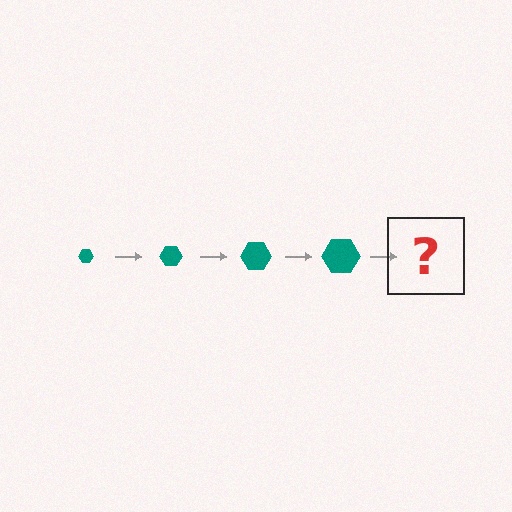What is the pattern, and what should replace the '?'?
The pattern is that the hexagon gets progressively larger each step. The '?' should be a teal hexagon, larger than the previous one.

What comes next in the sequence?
The next element should be a teal hexagon, larger than the previous one.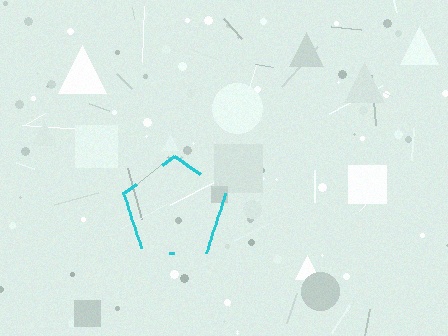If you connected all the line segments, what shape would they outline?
They would outline a pentagon.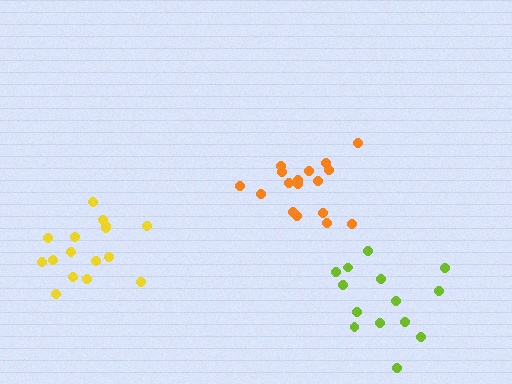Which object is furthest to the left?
The yellow cluster is leftmost.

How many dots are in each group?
Group 1: 14 dots, Group 2: 16 dots, Group 3: 17 dots (47 total).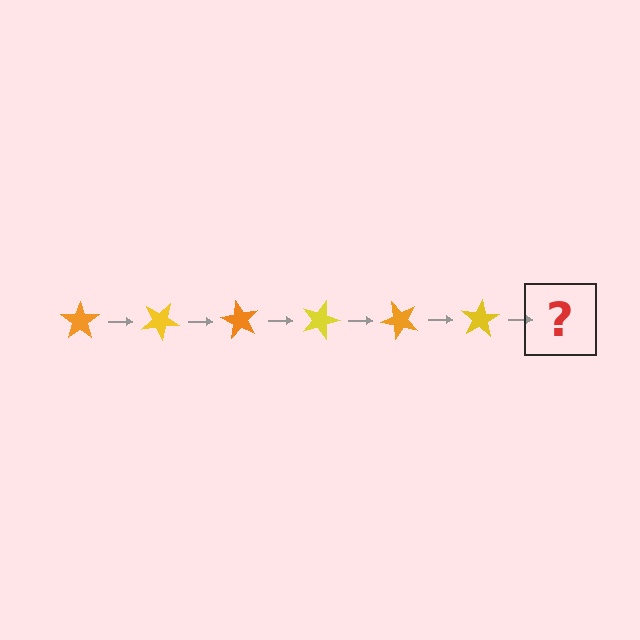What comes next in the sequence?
The next element should be an orange star, rotated 180 degrees from the start.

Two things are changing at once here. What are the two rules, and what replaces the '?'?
The two rules are that it rotates 30 degrees each step and the color cycles through orange and yellow. The '?' should be an orange star, rotated 180 degrees from the start.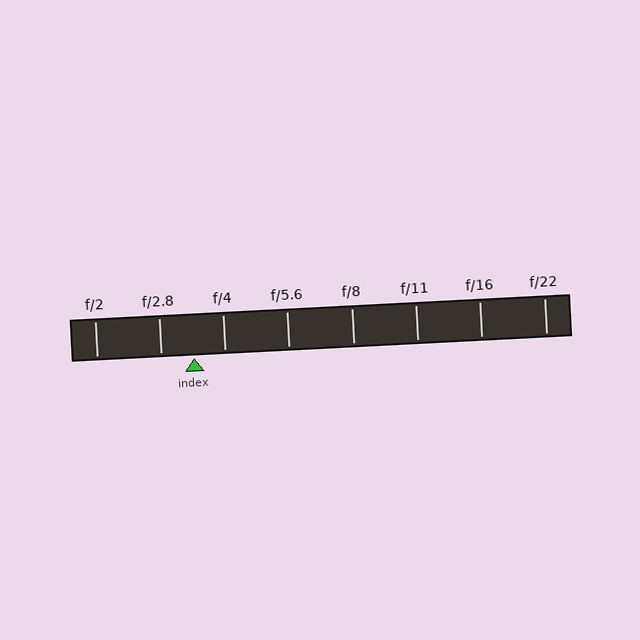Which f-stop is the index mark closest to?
The index mark is closest to f/4.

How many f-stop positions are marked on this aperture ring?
There are 8 f-stop positions marked.